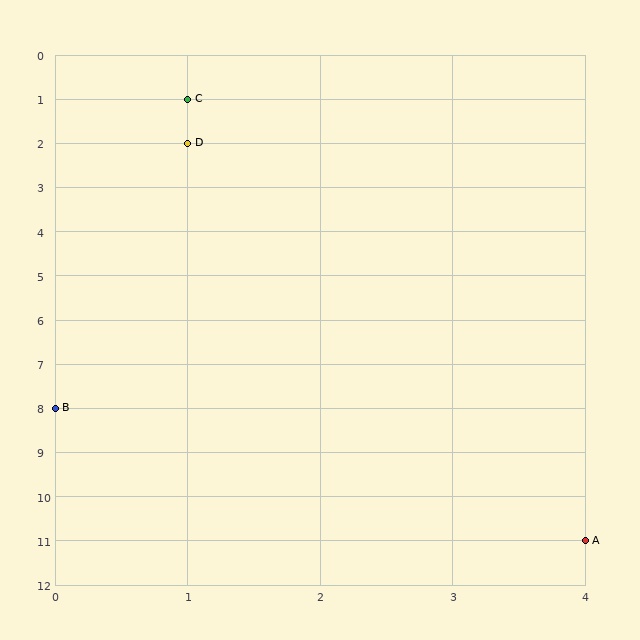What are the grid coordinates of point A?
Point A is at grid coordinates (4, 11).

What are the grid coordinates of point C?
Point C is at grid coordinates (1, 1).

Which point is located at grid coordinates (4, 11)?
Point A is at (4, 11).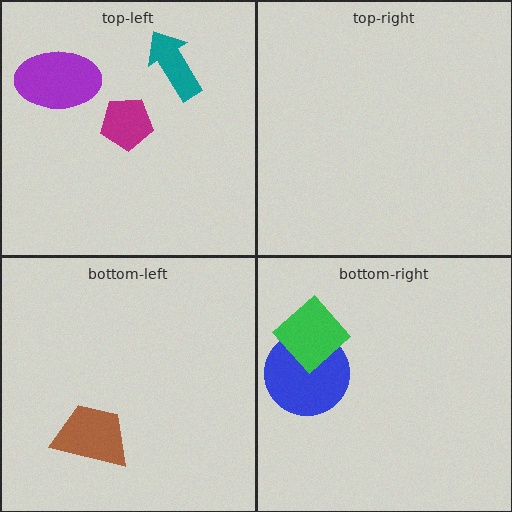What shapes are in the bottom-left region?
The brown trapezoid.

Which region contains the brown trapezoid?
The bottom-left region.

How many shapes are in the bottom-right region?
2.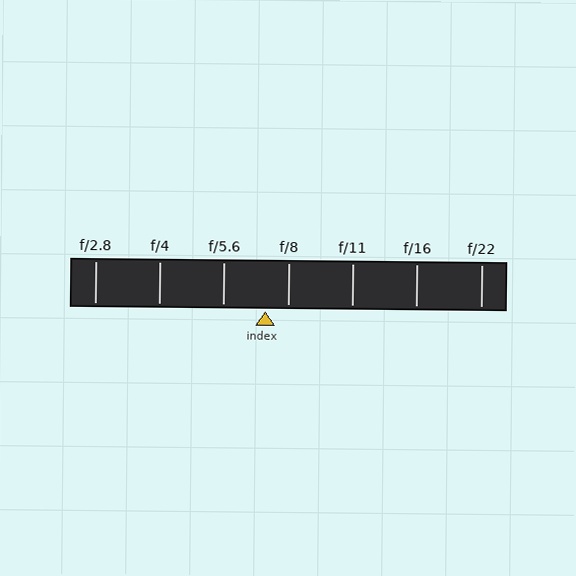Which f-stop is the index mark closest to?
The index mark is closest to f/8.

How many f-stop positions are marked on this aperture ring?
There are 7 f-stop positions marked.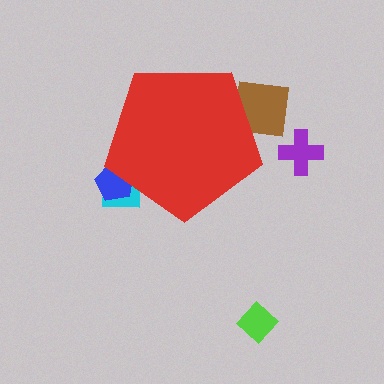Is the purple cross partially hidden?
No, the purple cross is fully visible.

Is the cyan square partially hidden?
Yes, the cyan square is partially hidden behind the red pentagon.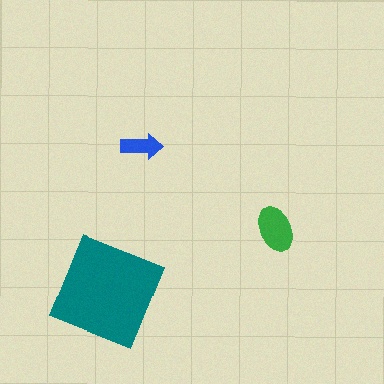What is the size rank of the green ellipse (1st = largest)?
2nd.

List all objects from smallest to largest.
The blue arrow, the green ellipse, the teal diamond.